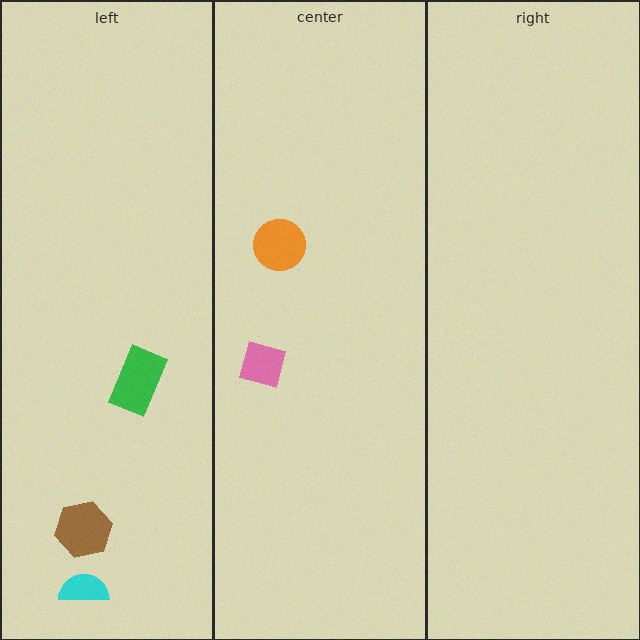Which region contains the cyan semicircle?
The left region.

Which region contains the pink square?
The center region.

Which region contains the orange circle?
The center region.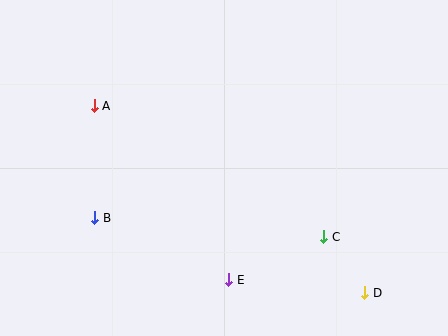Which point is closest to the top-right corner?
Point C is closest to the top-right corner.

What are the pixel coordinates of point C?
Point C is at (324, 237).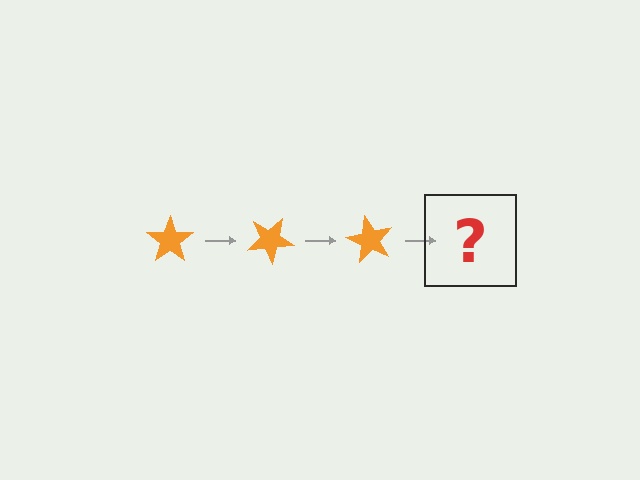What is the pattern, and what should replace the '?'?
The pattern is that the star rotates 30 degrees each step. The '?' should be an orange star rotated 90 degrees.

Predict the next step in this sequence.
The next step is an orange star rotated 90 degrees.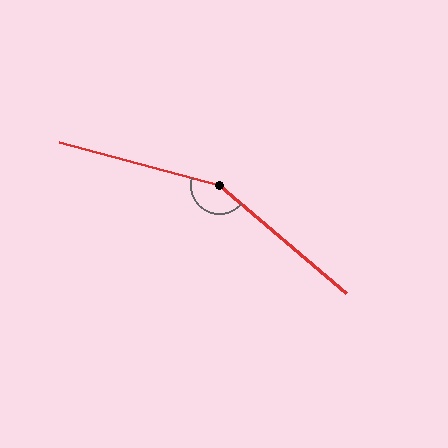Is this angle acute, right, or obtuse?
It is obtuse.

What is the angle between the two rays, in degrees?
Approximately 155 degrees.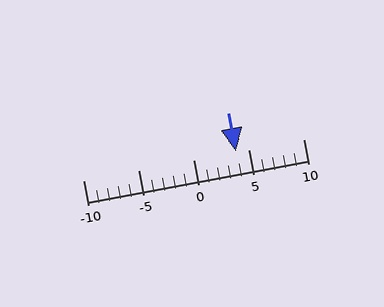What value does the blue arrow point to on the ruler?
The blue arrow points to approximately 4.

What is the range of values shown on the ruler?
The ruler shows values from -10 to 10.